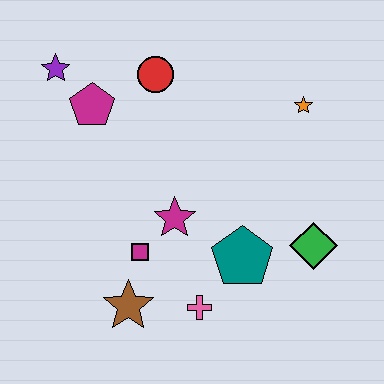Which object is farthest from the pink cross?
The purple star is farthest from the pink cross.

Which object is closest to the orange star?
The green diamond is closest to the orange star.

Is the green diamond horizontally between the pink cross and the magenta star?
No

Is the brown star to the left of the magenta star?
Yes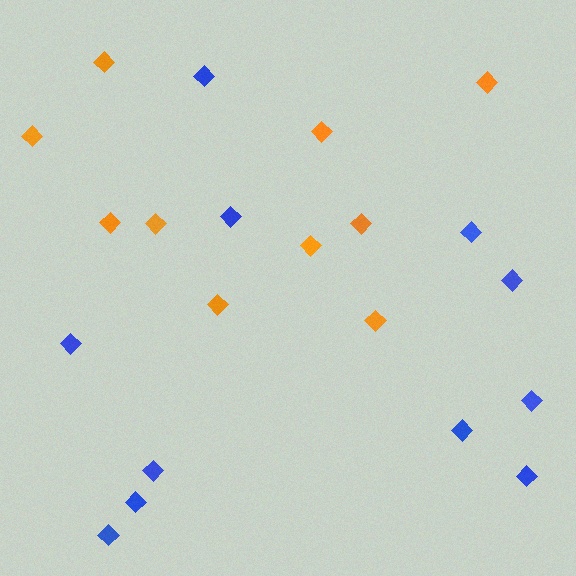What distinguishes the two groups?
There are 2 groups: one group of orange diamonds (10) and one group of blue diamonds (11).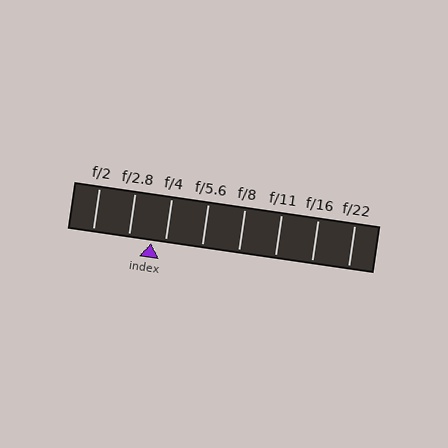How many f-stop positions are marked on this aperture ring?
There are 8 f-stop positions marked.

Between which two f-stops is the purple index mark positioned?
The index mark is between f/2.8 and f/4.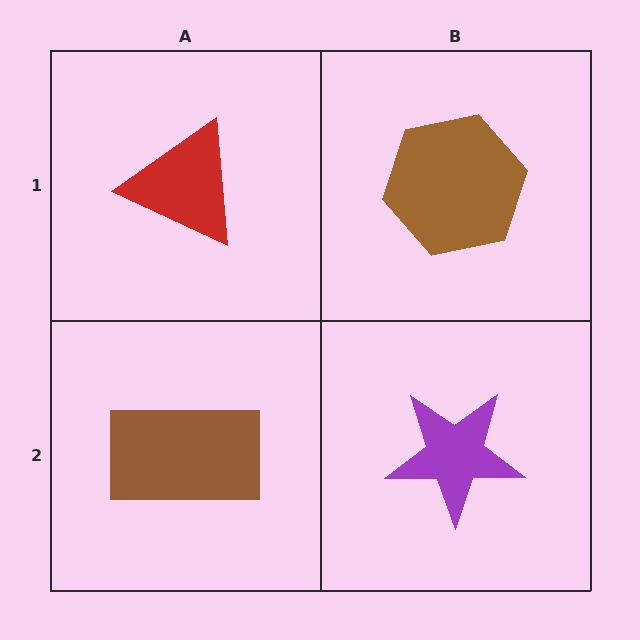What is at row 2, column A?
A brown rectangle.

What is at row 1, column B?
A brown hexagon.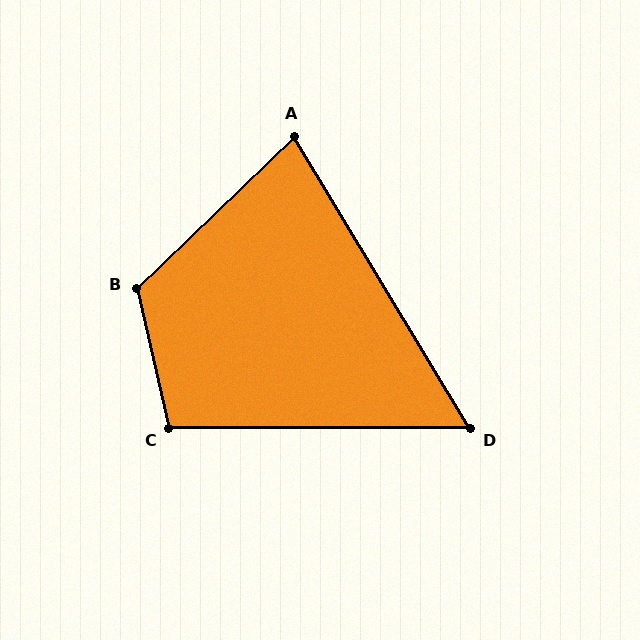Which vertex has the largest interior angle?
B, at approximately 121 degrees.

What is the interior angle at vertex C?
Approximately 103 degrees (obtuse).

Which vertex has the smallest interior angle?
D, at approximately 59 degrees.